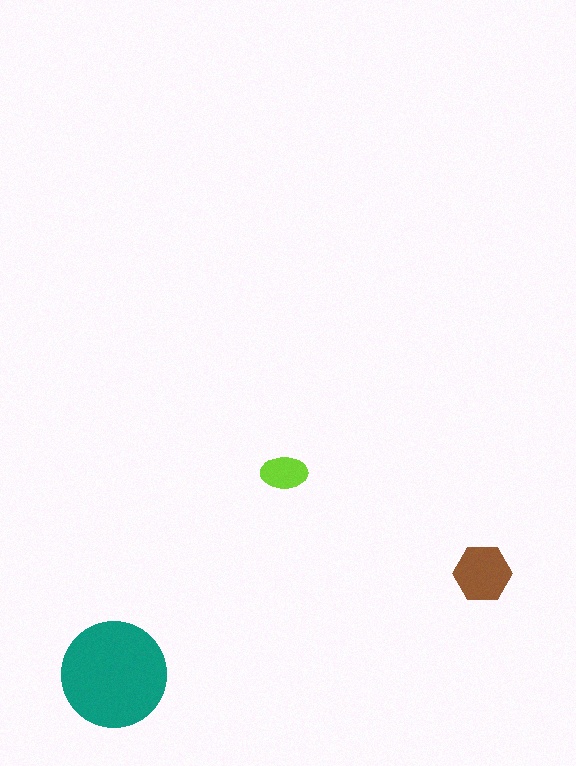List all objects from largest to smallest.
The teal circle, the brown hexagon, the lime ellipse.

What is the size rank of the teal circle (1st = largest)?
1st.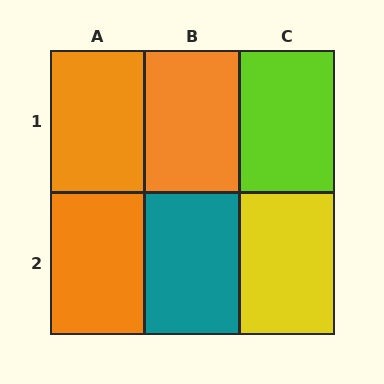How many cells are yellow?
1 cell is yellow.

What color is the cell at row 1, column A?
Orange.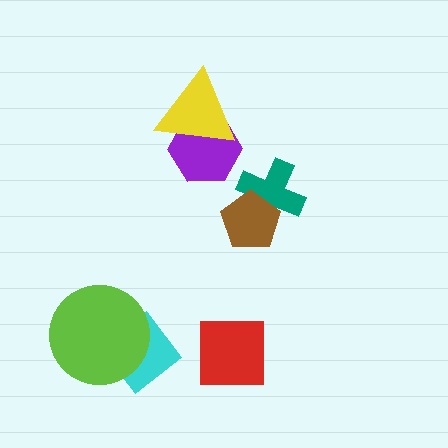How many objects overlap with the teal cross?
1 object overlaps with the teal cross.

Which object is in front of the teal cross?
The brown pentagon is in front of the teal cross.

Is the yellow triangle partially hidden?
No, no other shape covers it.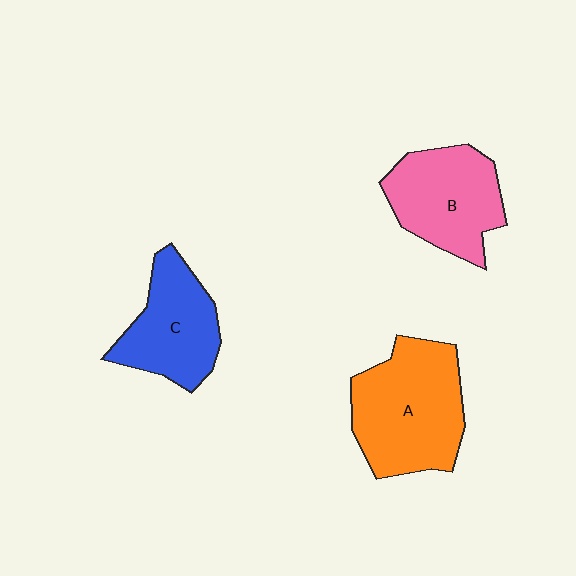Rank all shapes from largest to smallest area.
From largest to smallest: A (orange), B (pink), C (blue).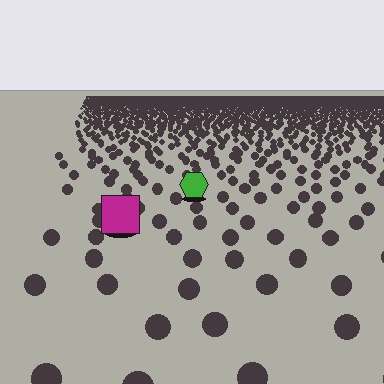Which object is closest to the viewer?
The magenta square is closest. The texture marks near it are larger and more spread out.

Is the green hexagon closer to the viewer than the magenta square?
No. The magenta square is closer — you can tell from the texture gradient: the ground texture is coarser near it.